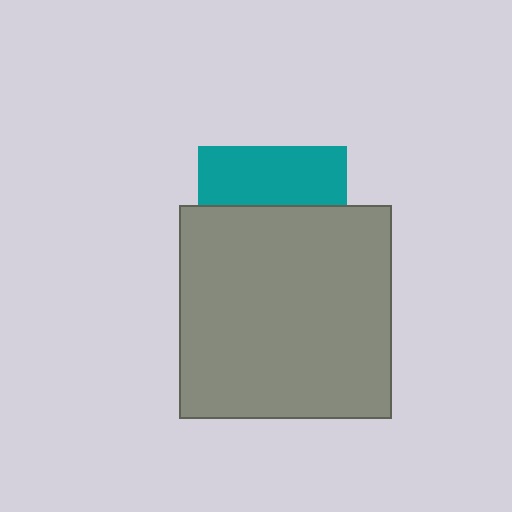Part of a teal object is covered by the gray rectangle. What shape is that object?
It is a square.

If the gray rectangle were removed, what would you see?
You would see the complete teal square.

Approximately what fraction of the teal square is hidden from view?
Roughly 60% of the teal square is hidden behind the gray rectangle.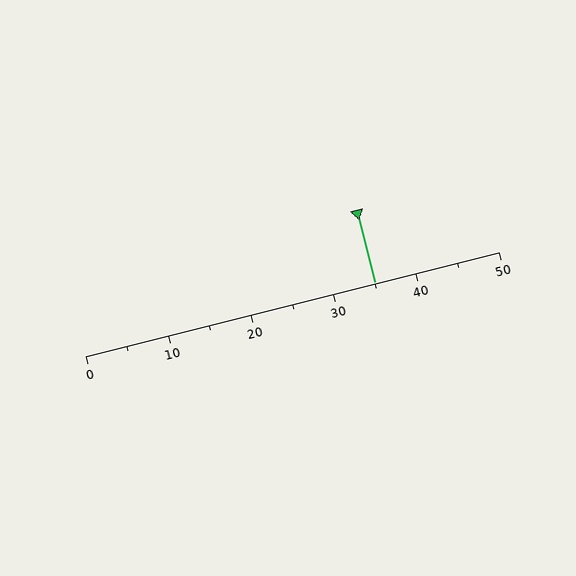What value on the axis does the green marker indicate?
The marker indicates approximately 35.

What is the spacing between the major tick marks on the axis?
The major ticks are spaced 10 apart.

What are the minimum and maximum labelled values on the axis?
The axis runs from 0 to 50.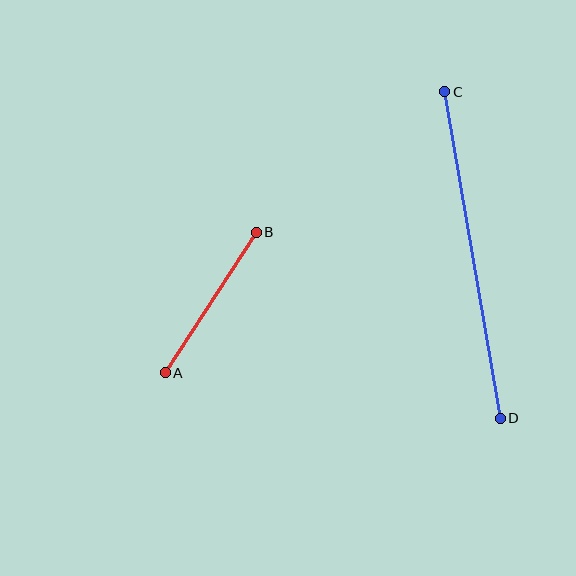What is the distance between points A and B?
The distance is approximately 167 pixels.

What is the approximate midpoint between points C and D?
The midpoint is at approximately (473, 255) pixels.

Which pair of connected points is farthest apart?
Points C and D are farthest apart.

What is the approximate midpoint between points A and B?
The midpoint is at approximately (211, 303) pixels.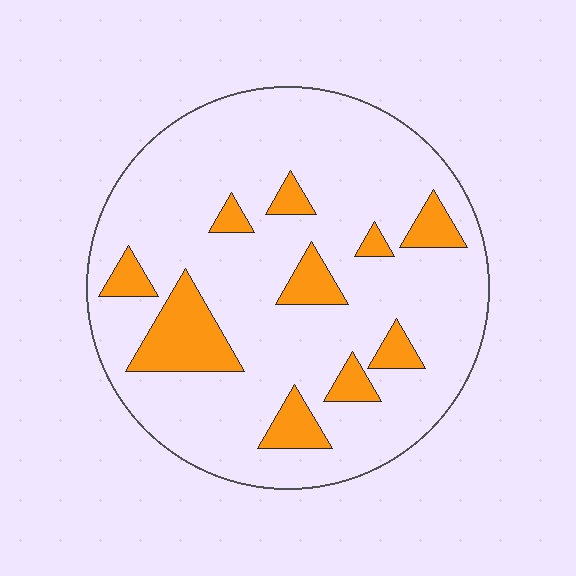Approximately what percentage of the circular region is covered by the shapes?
Approximately 15%.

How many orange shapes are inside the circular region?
10.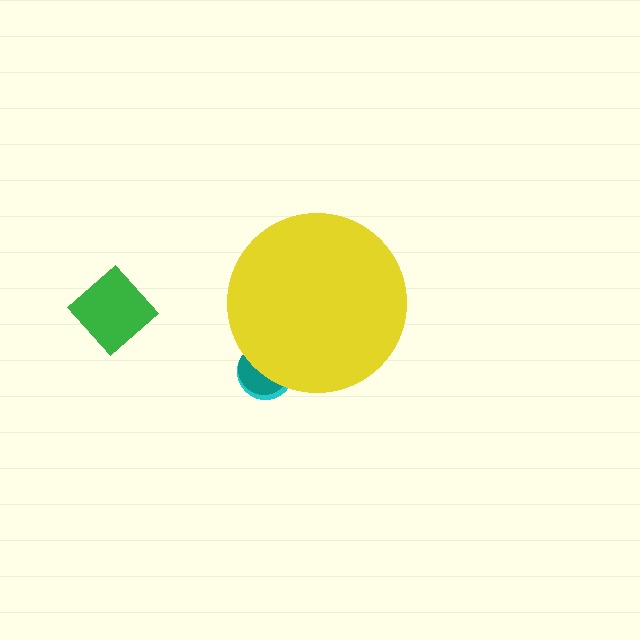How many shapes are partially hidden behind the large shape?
2 shapes are partially hidden.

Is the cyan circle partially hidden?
Yes, the cyan circle is partially hidden behind the yellow circle.